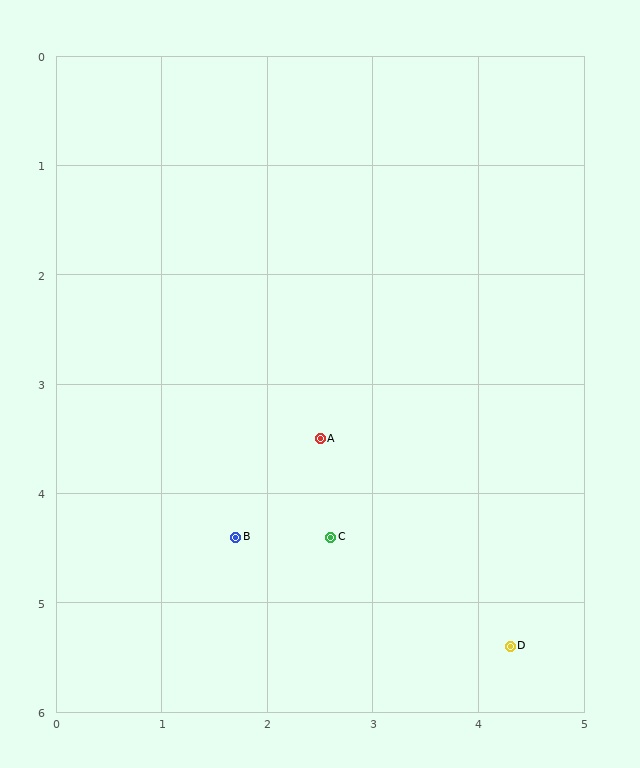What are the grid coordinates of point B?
Point B is at approximately (1.7, 4.4).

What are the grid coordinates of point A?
Point A is at approximately (2.5, 3.5).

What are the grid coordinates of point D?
Point D is at approximately (4.3, 5.4).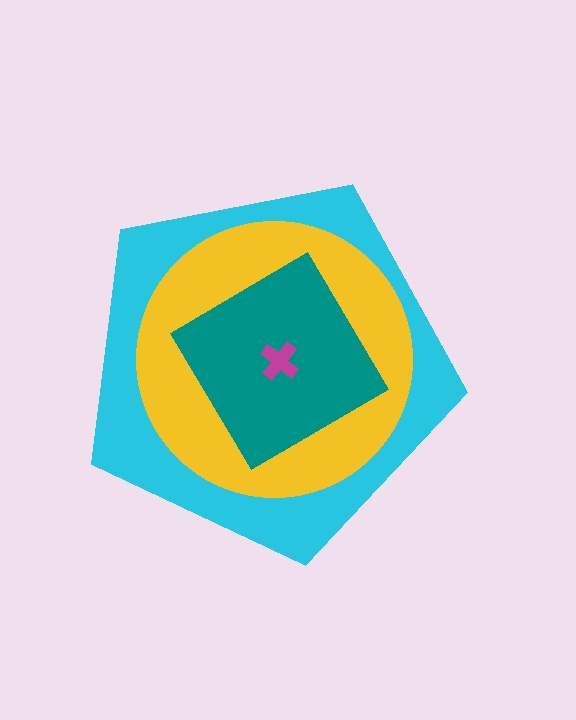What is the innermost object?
The magenta cross.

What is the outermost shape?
The cyan pentagon.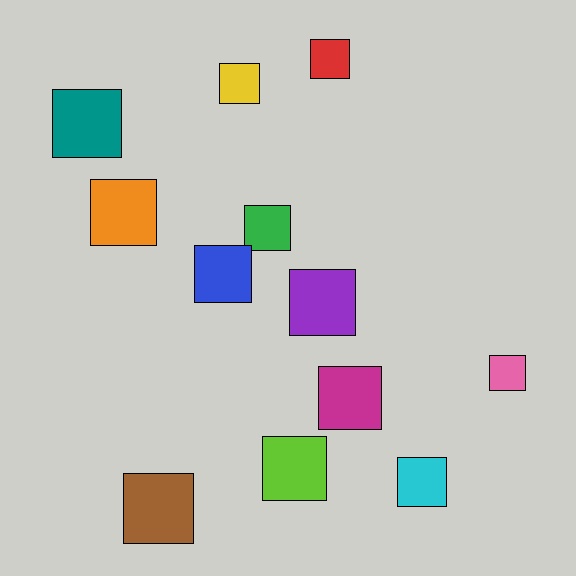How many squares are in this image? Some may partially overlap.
There are 12 squares.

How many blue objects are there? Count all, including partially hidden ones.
There is 1 blue object.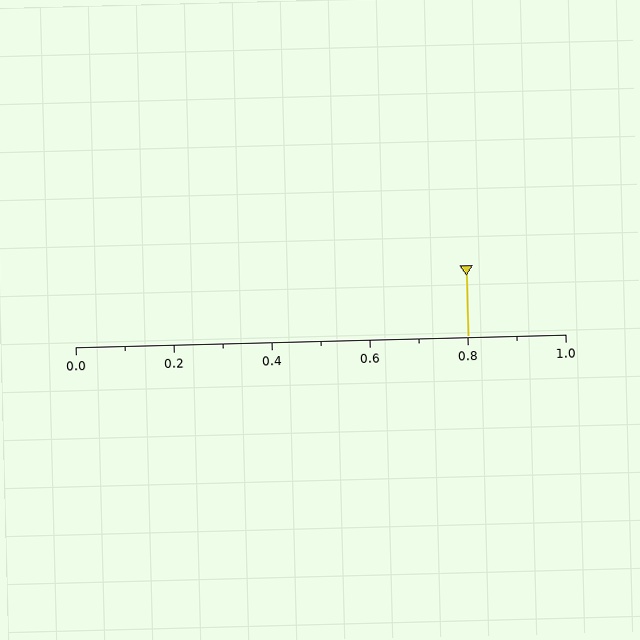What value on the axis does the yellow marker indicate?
The marker indicates approximately 0.8.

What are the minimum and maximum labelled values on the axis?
The axis runs from 0.0 to 1.0.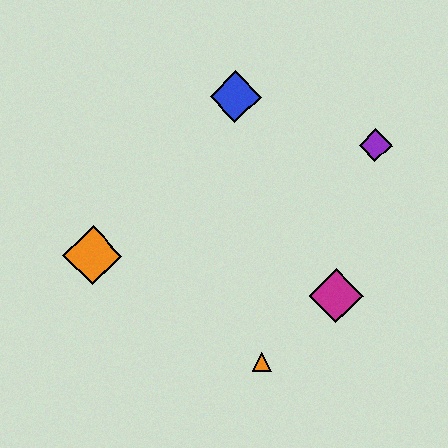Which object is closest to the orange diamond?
The orange triangle is closest to the orange diamond.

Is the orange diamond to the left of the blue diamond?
Yes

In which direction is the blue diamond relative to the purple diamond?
The blue diamond is to the left of the purple diamond.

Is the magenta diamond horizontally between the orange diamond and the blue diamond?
No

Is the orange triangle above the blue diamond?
No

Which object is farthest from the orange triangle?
The blue diamond is farthest from the orange triangle.